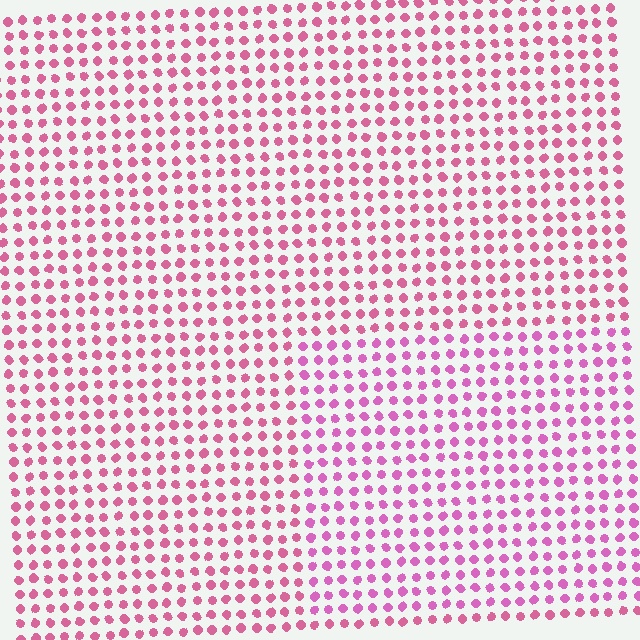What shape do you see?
I see a rectangle.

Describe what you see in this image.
The image is filled with small pink elements in a uniform arrangement. A rectangle-shaped region is visible where the elements are tinted to a slightly different hue, forming a subtle color boundary.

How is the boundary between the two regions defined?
The boundary is defined purely by a slight shift in hue (about 20 degrees). Spacing, size, and orientation are identical on both sides.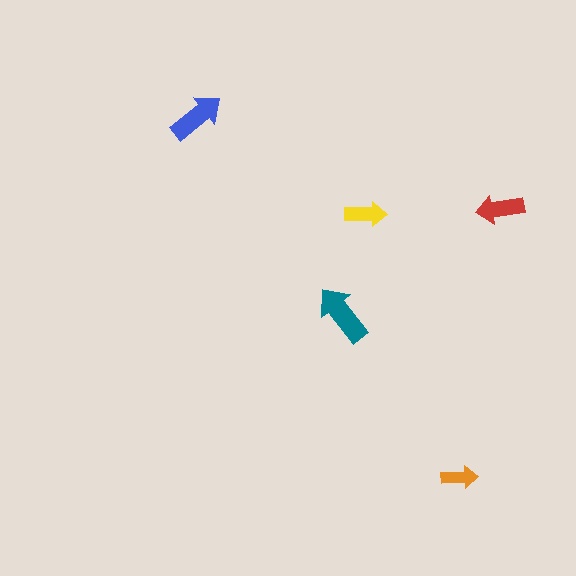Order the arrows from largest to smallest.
the teal one, the blue one, the red one, the yellow one, the orange one.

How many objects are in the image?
There are 5 objects in the image.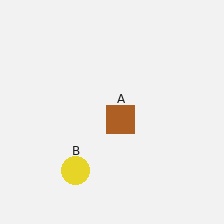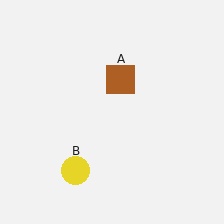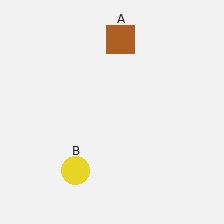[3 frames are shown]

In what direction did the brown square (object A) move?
The brown square (object A) moved up.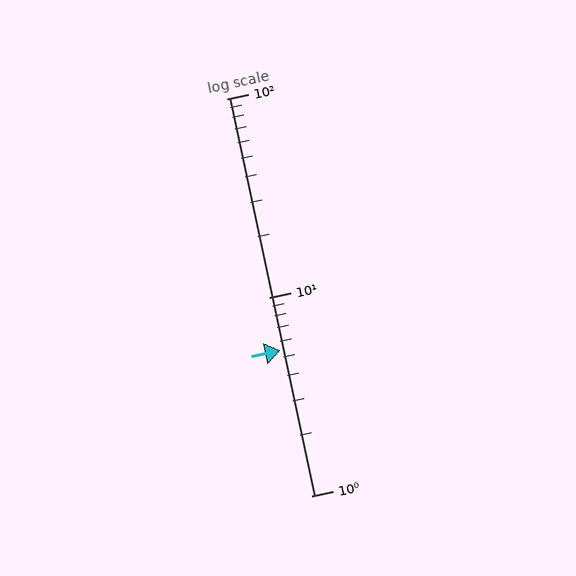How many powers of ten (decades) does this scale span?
The scale spans 2 decades, from 1 to 100.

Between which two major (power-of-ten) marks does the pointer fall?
The pointer is between 1 and 10.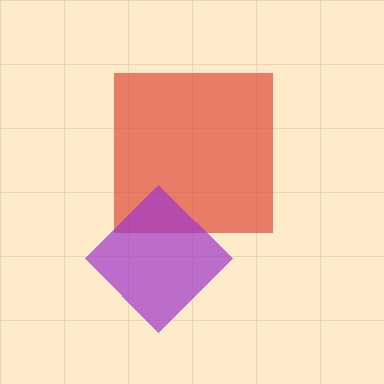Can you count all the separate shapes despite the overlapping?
Yes, there are 2 separate shapes.